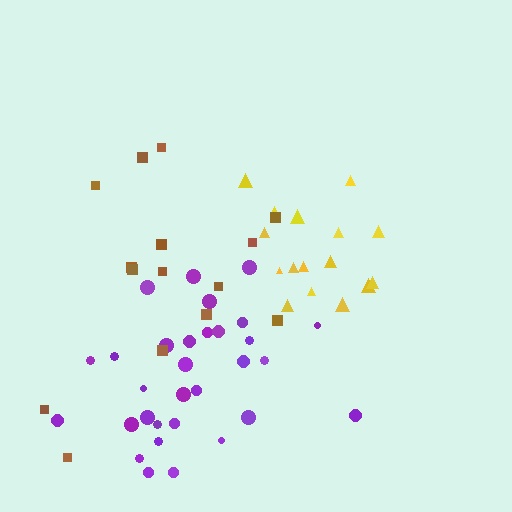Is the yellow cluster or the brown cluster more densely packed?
Yellow.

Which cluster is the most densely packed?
Purple.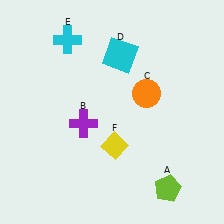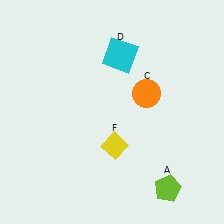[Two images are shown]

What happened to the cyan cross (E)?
The cyan cross (E) was removed in Image 2. It was in the top-left area of Image 1.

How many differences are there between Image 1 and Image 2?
There are 2 differences between the two images.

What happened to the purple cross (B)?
The purple cross (B) was removed in Image 2. It was in the bottom-left area of Image 1.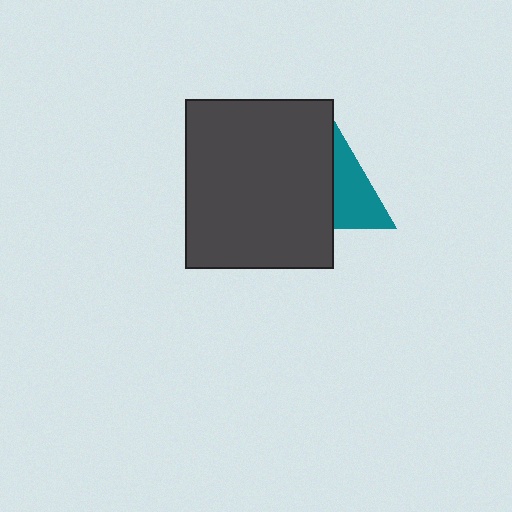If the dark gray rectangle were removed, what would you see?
You would see the complete teal triangle.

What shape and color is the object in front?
The object in front is a dark gray rectangle.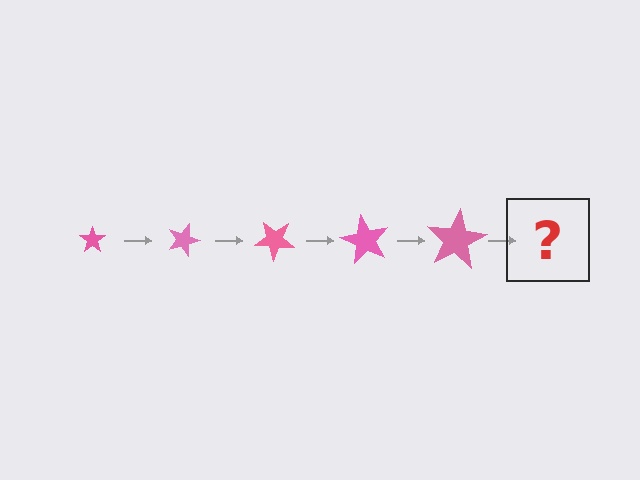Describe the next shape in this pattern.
It should be a star, larger than the previous one and rotated 100 degrees from the start.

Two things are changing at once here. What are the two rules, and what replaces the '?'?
The two rules are that the star grows larger each step and it rotates 20 degrees each step. The '?' should be a star, larger than the previous one and rotated 100 degrees from the start.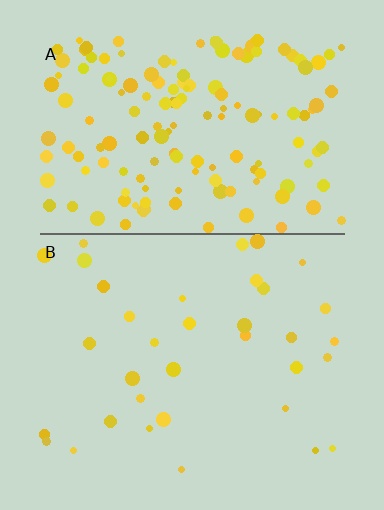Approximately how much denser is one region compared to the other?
Approximately 4.3× — region A over region B.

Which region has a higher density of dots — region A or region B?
A (the top).